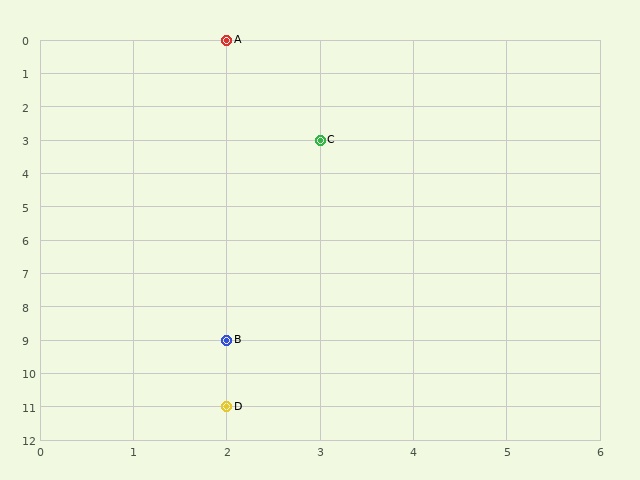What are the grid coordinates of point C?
Point C is at grid coordinates (3, 3).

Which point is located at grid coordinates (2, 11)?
Point D is at (2, 11).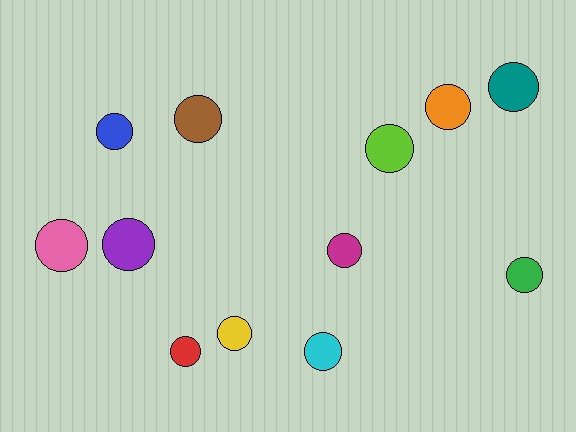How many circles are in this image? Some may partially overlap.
There are 12 circles.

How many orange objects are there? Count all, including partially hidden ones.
There is 1 orange object.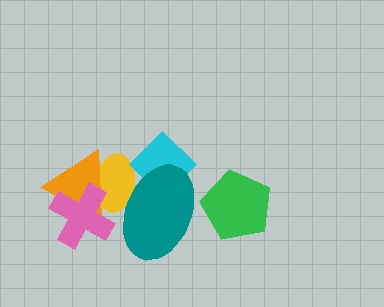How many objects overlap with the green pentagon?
0 objects overlap with the green pentagon.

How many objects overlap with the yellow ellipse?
4 objects overlap with the yellow ellipse.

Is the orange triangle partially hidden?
Yes, it is partially covered by another shape.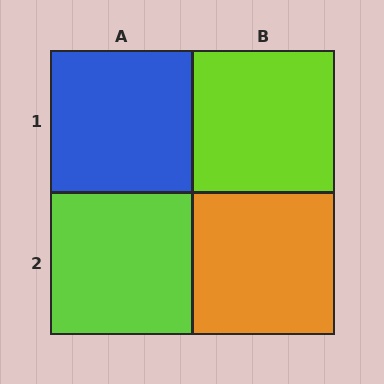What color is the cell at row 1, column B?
Lime.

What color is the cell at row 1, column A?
Blue.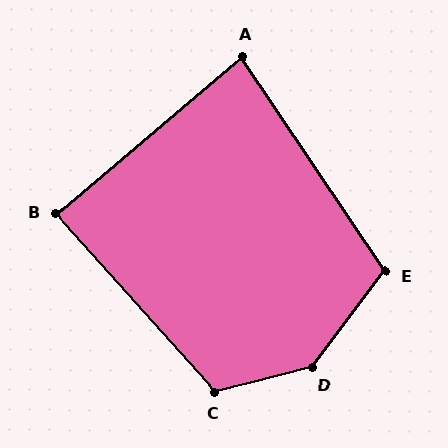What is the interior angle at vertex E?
Approximately 109 degrees (obtuse).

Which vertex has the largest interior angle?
D, at approximately 141 degrees.